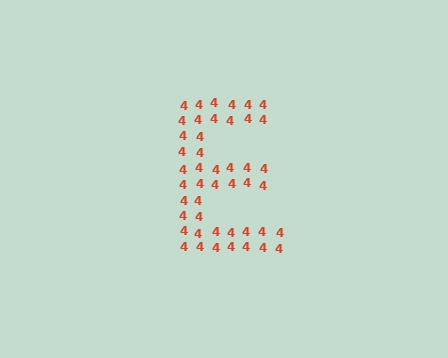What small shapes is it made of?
It is made of small digit 4's.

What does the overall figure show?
The overall figure shows the letter E.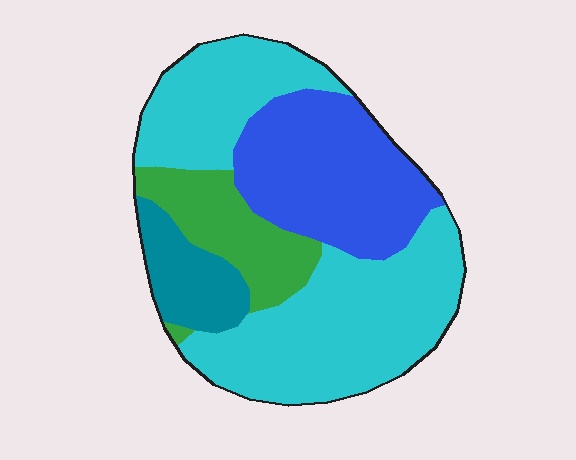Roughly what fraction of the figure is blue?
Blue covers around 25% of the figure.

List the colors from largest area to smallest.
From largest to smallest: cyan, blue, green, teal.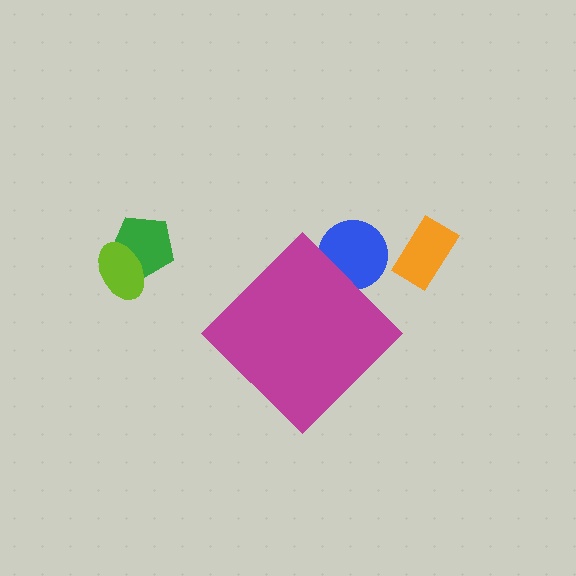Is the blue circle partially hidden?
Yes, the blue circle is partially hidden behind the magenta diamond.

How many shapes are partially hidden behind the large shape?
1 shape is partially hidden.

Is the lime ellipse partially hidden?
No, the lime ellipse is fully visible.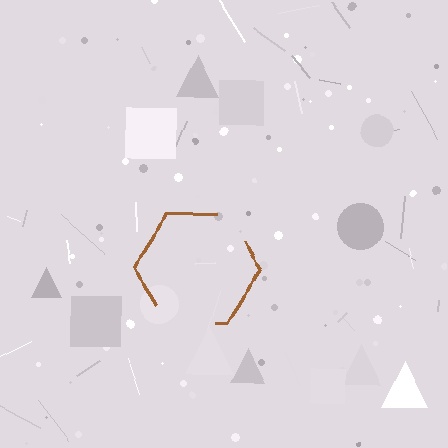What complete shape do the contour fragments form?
The contour fragments form a hexagon.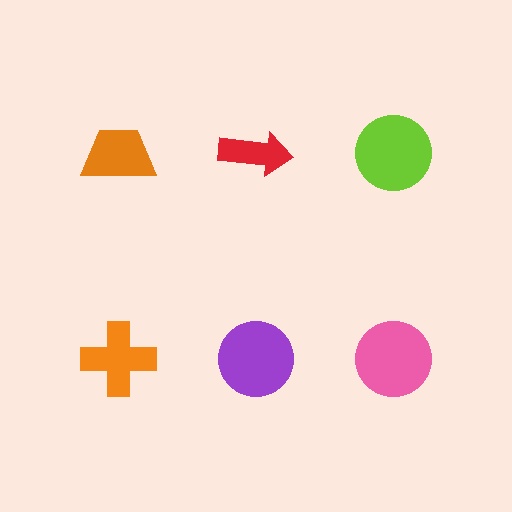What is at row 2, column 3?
A pink circle.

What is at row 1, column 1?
An orange trapezoid.